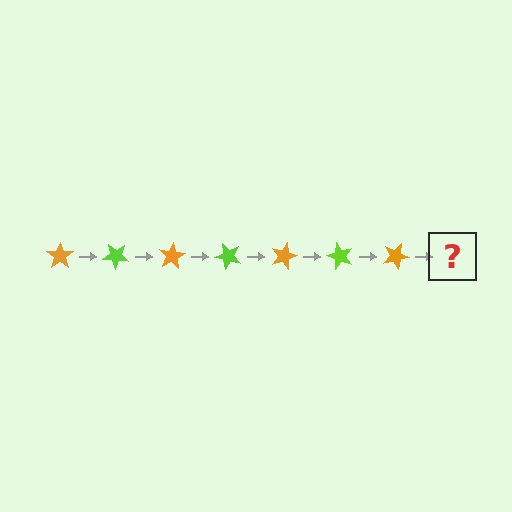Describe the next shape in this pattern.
It should be a lime star, rotated 280 degrees from the start.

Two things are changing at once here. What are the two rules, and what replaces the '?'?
The two rules are that it rotates 40 degrees each step and the color cycles through orange and lime. The '?' should be a lime star, rotated 280 degrees from the start.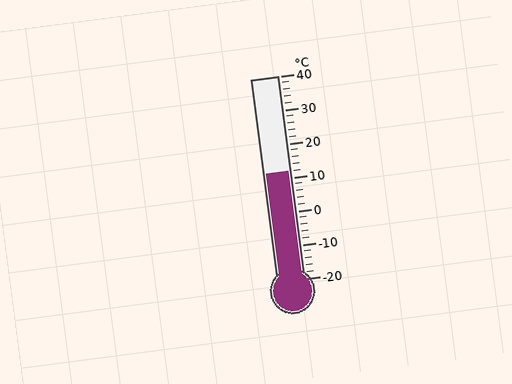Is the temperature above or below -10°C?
The temperature is above -10°C.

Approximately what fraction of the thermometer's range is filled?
The thermometer is filled to approximately 55% of its range.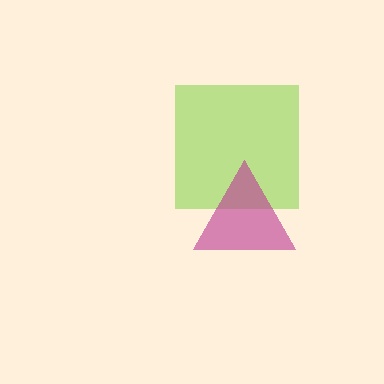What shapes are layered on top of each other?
The layered shapes are: a lime square, a magenta triangle.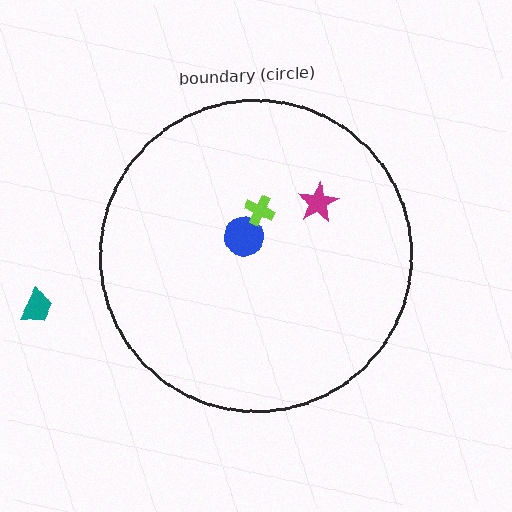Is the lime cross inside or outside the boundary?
Inside.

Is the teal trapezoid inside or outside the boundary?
Outside.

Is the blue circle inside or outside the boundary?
Inside.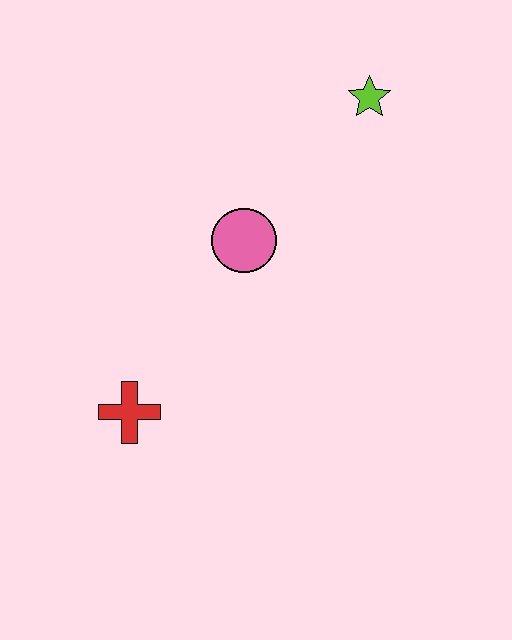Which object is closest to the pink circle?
The lime star is closest to the pink circle.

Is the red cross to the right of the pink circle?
No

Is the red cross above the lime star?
No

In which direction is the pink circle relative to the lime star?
The pink circle is below the lime star.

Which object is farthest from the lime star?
The red cross is farthest from the lime star.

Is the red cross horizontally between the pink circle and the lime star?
No